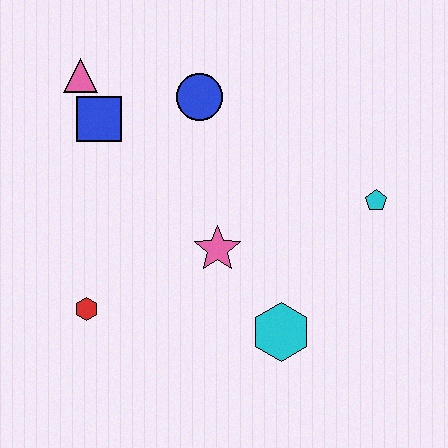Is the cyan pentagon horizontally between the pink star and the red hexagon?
No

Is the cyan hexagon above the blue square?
No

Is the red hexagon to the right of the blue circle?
No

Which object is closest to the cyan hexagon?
The pink star is closest to the cyan hexagon.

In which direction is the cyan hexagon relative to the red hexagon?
The cyan hexagon is to the right of the red hexagon.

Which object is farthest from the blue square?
The cyan pentagon is farthest from the blue square.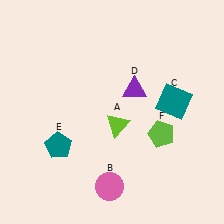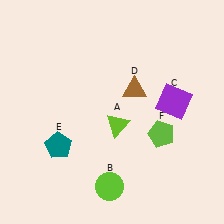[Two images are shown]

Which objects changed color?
B changed from pink to lime. C changed from teal to purple. D changed from purple to brown.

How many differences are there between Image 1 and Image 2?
There are 3 differences between the two images.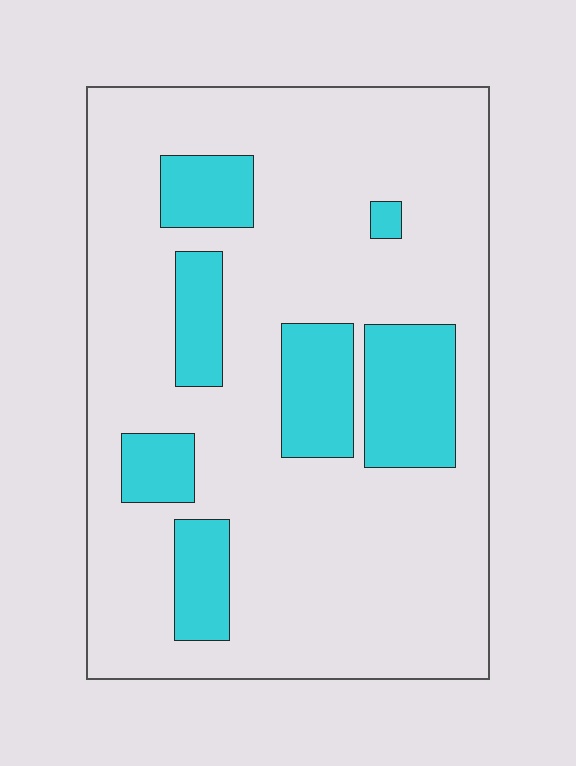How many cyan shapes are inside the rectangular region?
7.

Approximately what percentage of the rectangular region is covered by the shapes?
Approximately 20%.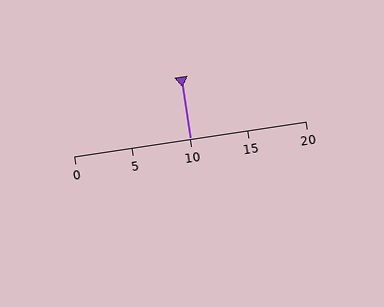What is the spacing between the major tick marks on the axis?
The major ticks are spaced 5 apart.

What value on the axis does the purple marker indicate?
The marker indicates approximately 10.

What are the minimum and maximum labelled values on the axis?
The axis runs from 0 to 20.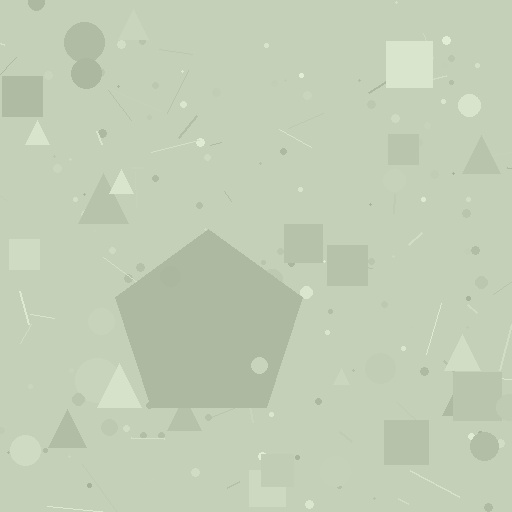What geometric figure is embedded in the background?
A pentagon is embedded in the background.